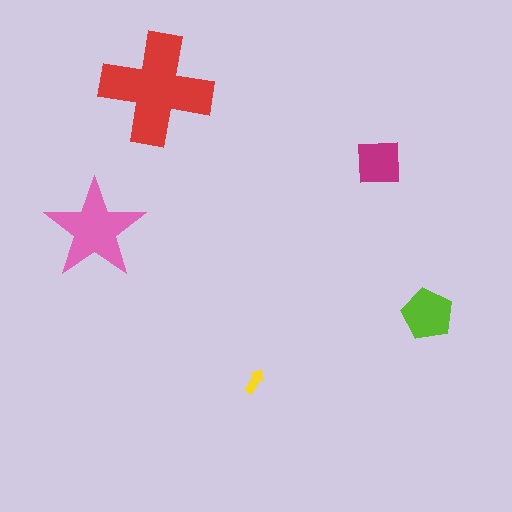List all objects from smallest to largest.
The yellow arrow, the magenta square, the lime pentagon, the pink star, the red cross.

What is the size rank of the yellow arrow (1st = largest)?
5th.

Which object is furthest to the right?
The lime pentagon is rightmost.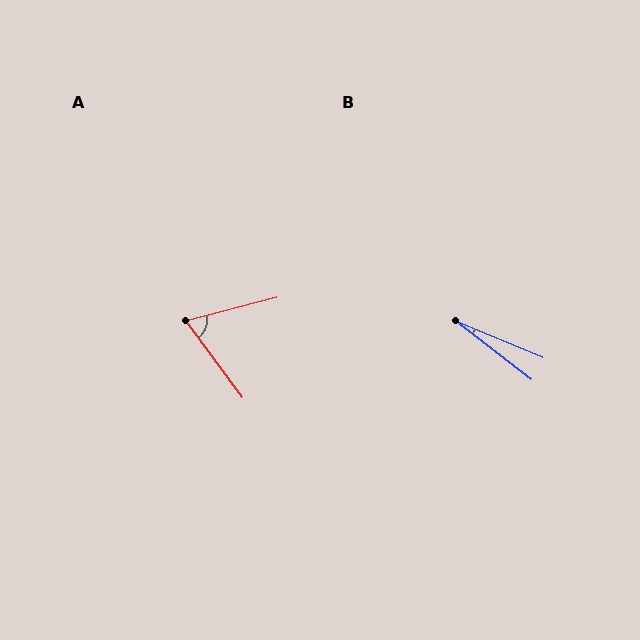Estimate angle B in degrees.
Approximately 15 degrees.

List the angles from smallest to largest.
B (15°), A (68°).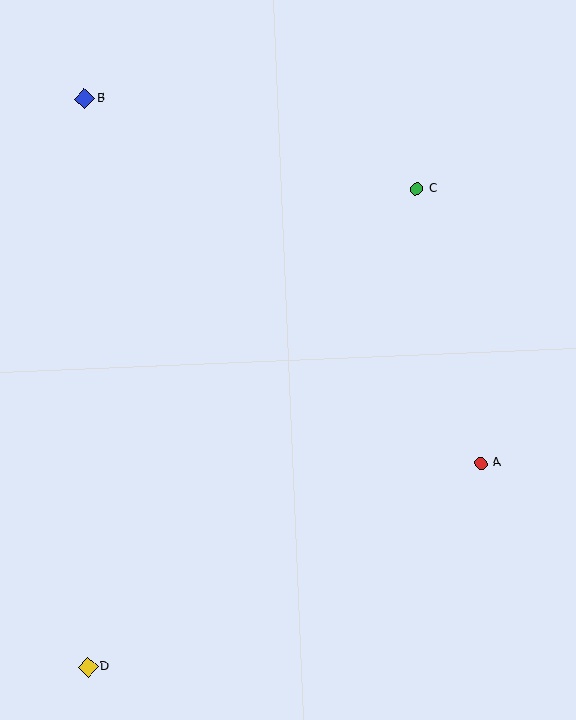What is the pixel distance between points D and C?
The distance between D and C is 580 pixels.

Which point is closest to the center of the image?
Point C at (417, 189) is closest to the center.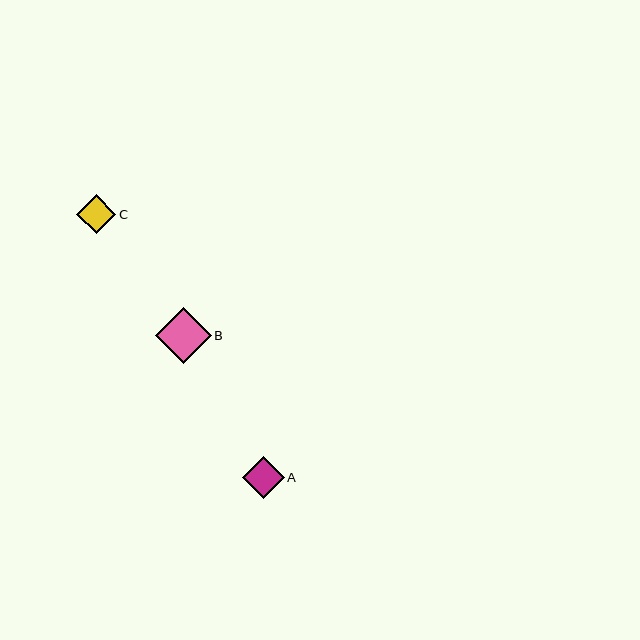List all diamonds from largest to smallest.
From largest to smallest: B, A, C.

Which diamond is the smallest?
Diamond C is the smallest with a size of approximately 39 pixels.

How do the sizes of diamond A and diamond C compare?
Diamond A and diamond C are approximately the same size.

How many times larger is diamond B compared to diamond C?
Diamond B is approximately 1.4 times the size of diamond C.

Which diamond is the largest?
Diamond B is the largest with a size of approximately 56 pixels.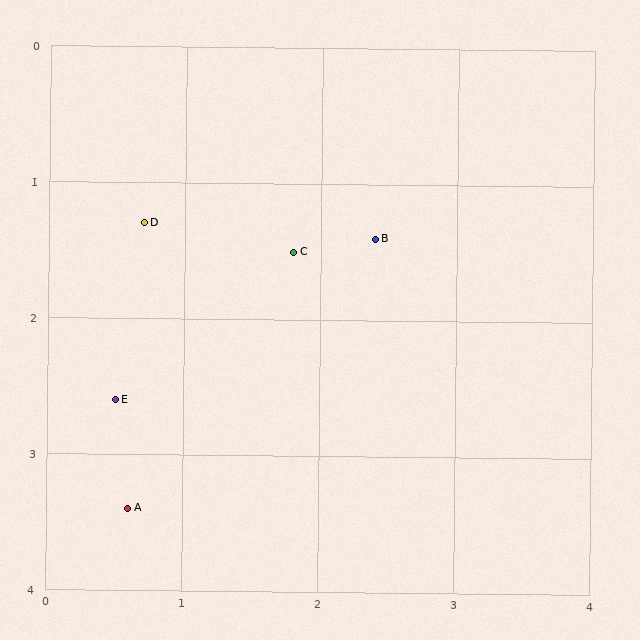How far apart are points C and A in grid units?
Points C and A are about 2.2 grid units apart.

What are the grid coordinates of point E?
Point E is at approximately (0.5, 2.6).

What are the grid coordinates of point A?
Point A is at approximately (0.6, 3.4).